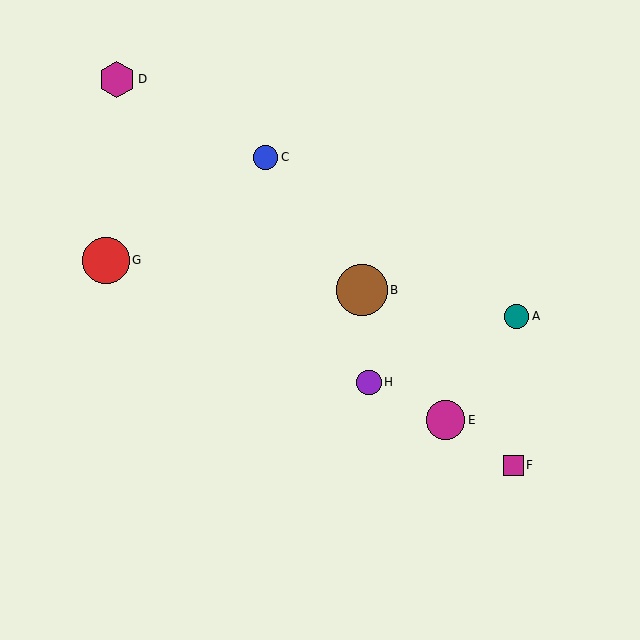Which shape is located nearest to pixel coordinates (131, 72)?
The magenta hexagon (labeled D) at (117, 79) is nearest to that location.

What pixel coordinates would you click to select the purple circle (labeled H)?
Click at (369, 382) to select the purple circle H.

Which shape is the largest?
The brown circle (labeled B) is the largest.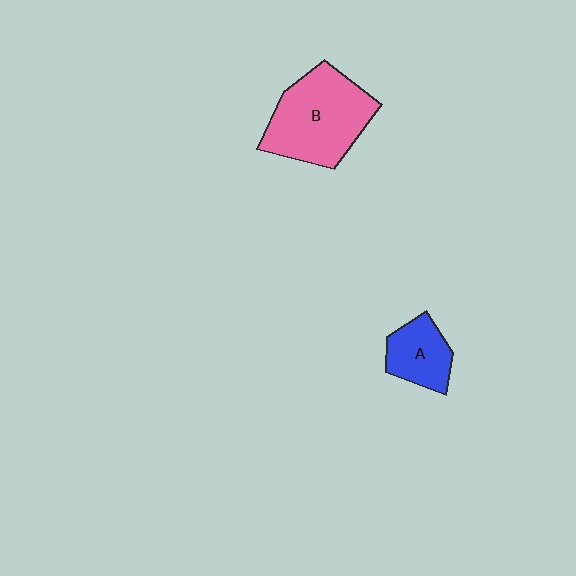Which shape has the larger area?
Shape B (pink).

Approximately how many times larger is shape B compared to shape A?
Approximately 2.1 times.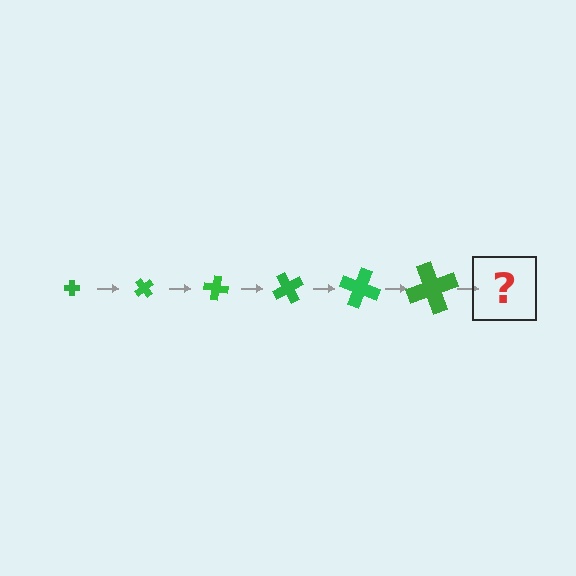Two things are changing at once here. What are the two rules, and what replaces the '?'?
The two rules are that the cross grows larger each step and it rotates 50 degrees each step. The '?' should be a cross, larger than the previous one and rotated 300 degrees from the start.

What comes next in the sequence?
The next element should be a cross, larger than the previous one and rotated 300 degrees from the start.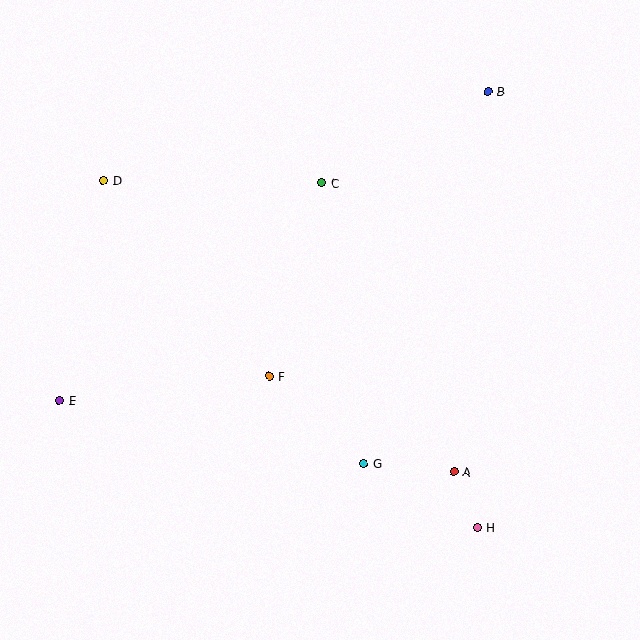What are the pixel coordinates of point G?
Point G is at (363, 464).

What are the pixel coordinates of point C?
Point C is at (322, 183).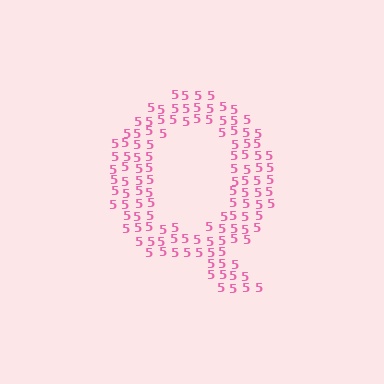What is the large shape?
The large shape is the letter Q.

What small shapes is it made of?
It is made of small digit 5's.